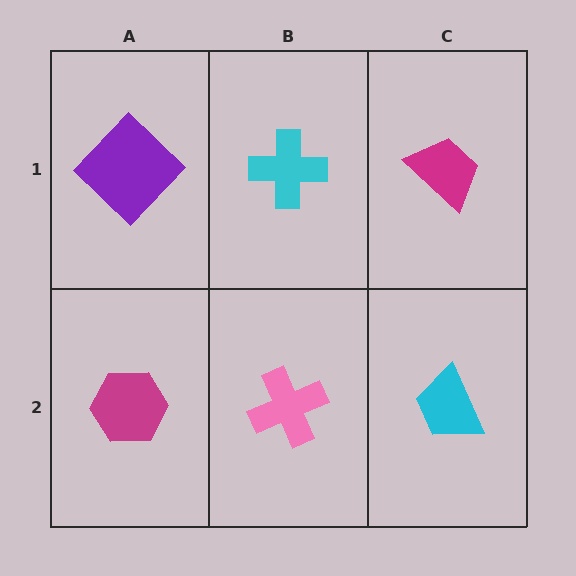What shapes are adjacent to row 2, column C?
A magenta trapezoid (row 1, column C), a pink cross (row 2, column B).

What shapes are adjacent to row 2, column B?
A cyan cross (row 1, column B), a magenta hexagon (row 2, column A), a cyan trapezoid (row 2, column C).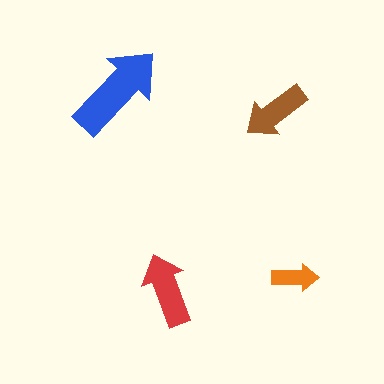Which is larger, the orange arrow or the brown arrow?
The brown one.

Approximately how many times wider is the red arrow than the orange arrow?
About 1.5 times wider.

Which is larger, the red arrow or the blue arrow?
The blue one.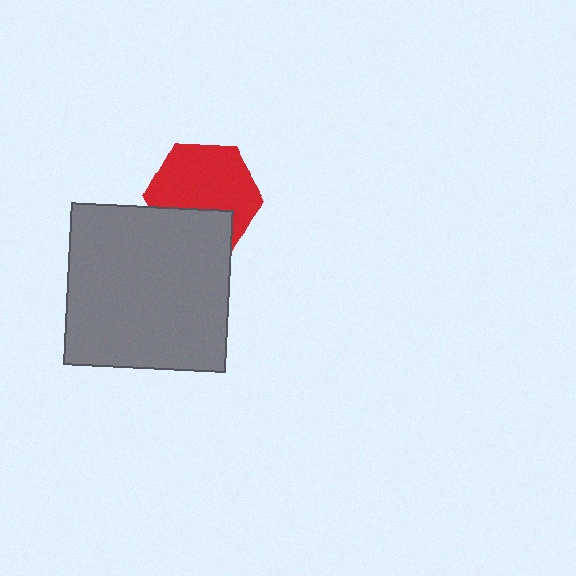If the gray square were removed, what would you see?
You would see the complete red hexagon.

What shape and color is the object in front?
The object in front is a gray square.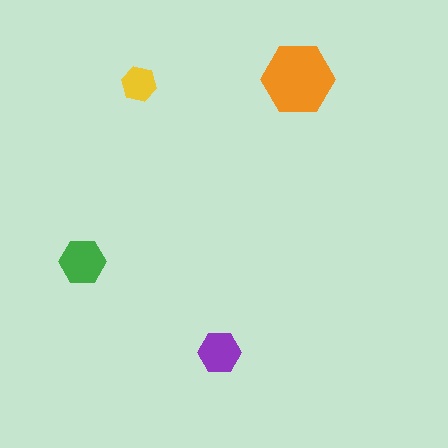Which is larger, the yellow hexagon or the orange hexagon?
The orange one.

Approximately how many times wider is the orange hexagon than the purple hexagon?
About 1.5 times wider.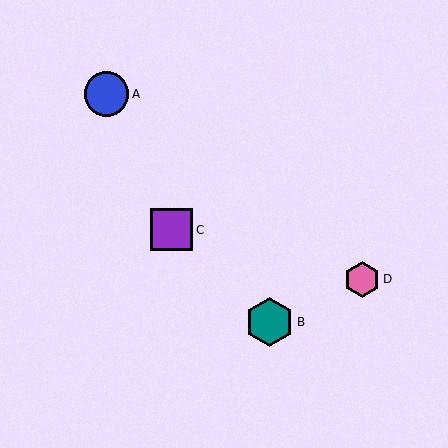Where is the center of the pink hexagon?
The center of the pink hexagon is at (362, 279).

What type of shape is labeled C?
Shape C is a purple square.